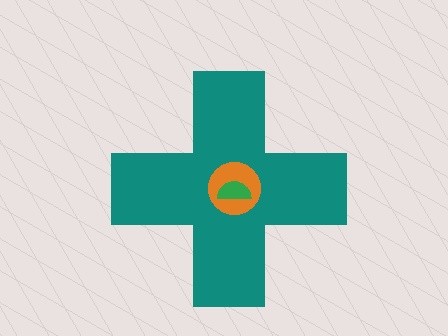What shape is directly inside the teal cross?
The orange circle.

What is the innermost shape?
The green semicircle.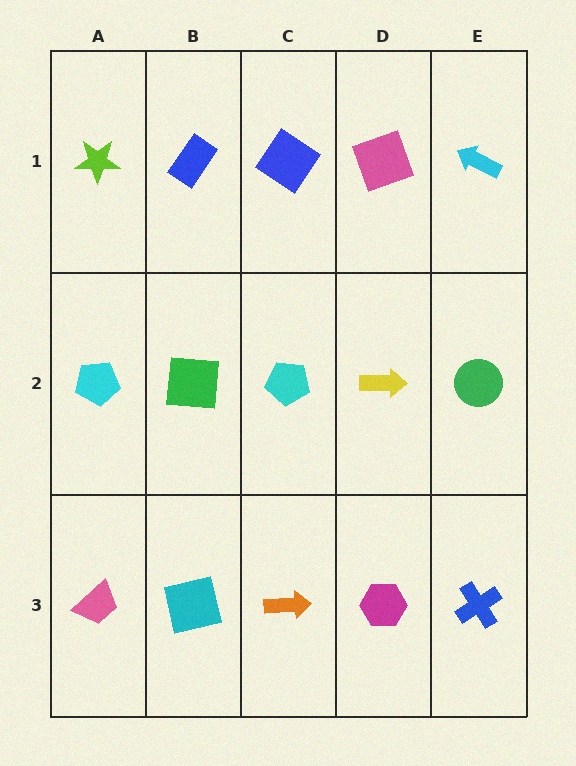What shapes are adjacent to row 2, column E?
A cyan arrow (row 1, column E), a blue cross (row 3, column E), a yellow arrow (row 2, column D).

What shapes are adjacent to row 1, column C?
A cyan pentagon (row 2, column C), a blue rectangle (row 1, column B), a pink square (row 1, column D).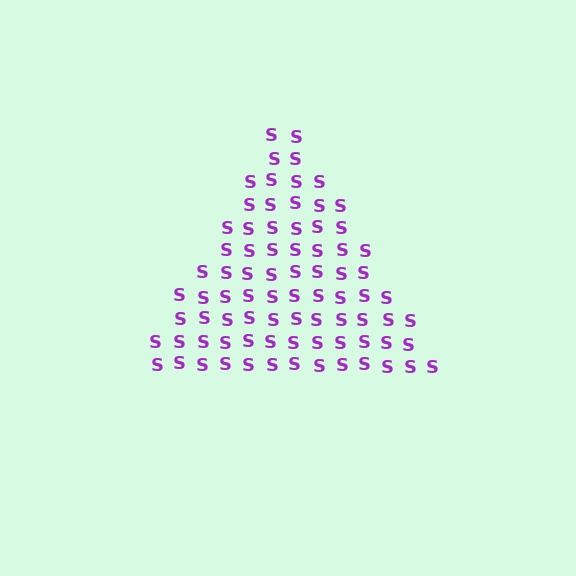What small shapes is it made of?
It is made of small letter S's.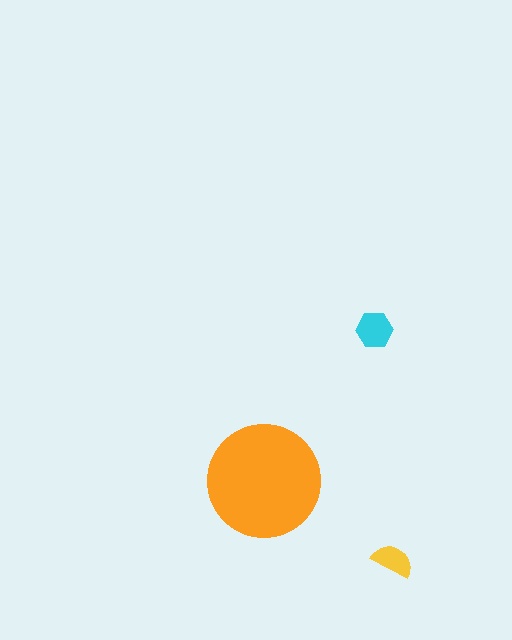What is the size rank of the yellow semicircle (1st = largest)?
3rd.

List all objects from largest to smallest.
The orange circle, the cyan hexagon, the yellow semicircle.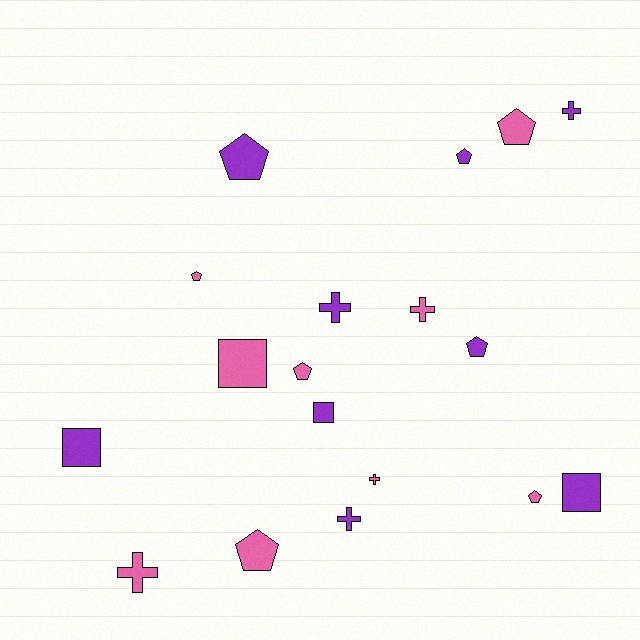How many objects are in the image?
There are 18 objects.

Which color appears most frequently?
Purple, with 9 objects.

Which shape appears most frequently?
Pentagon, with 8 objects.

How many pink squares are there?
There is 1 pink square.